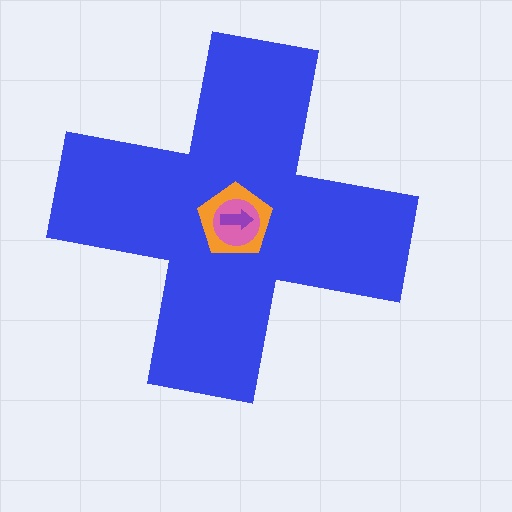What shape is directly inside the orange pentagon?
The pink circle.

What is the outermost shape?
The blue cross.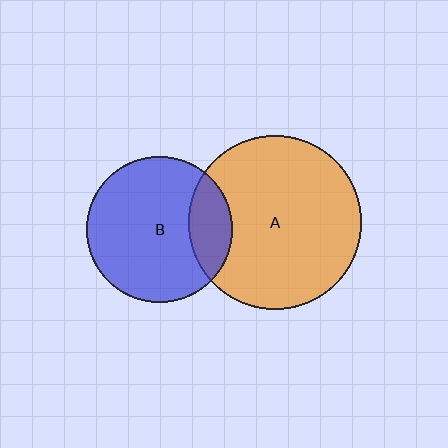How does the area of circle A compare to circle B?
Approximately 1.4 times.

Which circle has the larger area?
Circle A (orange).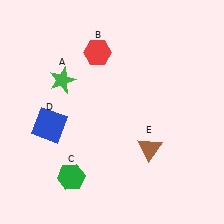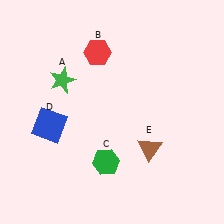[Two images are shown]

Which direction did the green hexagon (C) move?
The green hexagon (C) moved right.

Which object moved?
The green hexagon (C) moved right.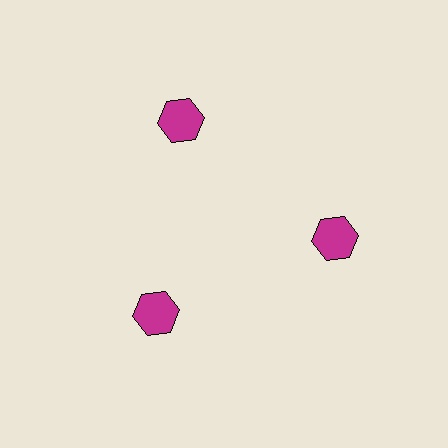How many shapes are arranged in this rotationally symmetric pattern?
There are 3 shapes, arranged in 3 groups of 1.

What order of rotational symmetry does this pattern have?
This pattern has 3-fold rotational symmetry.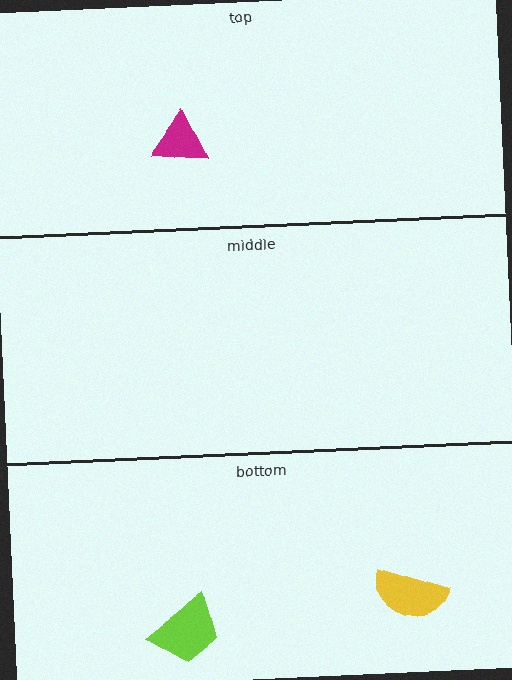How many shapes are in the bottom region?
2.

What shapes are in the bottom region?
The lime trapezoid, the yellow semicircle.